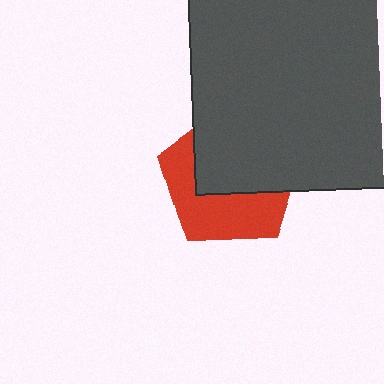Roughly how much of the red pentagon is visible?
About half of it is visible (roughly 47%).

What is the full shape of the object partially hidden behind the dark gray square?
The partially hidden object is a red pentagon.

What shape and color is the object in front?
The object in front is a dark gray square.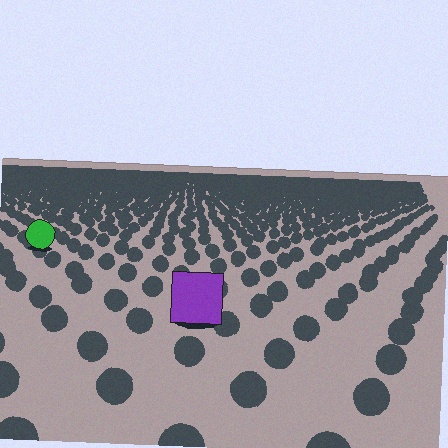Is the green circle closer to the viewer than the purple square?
No. The purple square is closer — you can tell from the texture gradient: the ground texture is coarser near it.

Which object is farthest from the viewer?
The green circle is farthest from the viewer. It appears smaller and the ground texture around it is denser.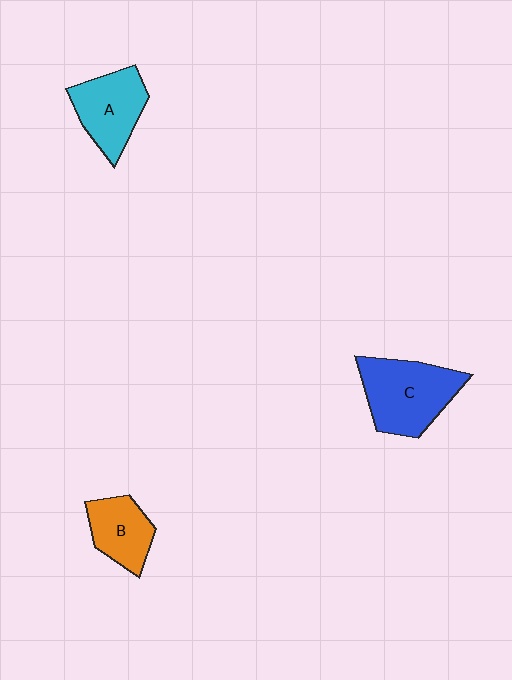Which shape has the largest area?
Shape C (blue).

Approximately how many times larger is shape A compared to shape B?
Approximately 1.2 times.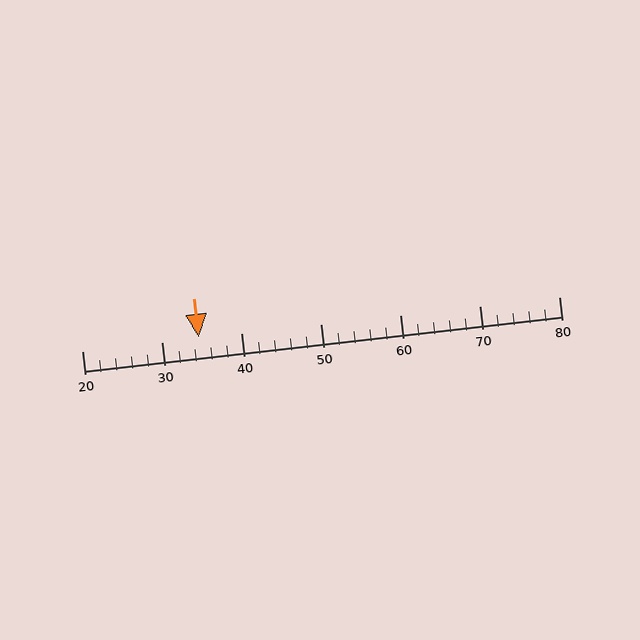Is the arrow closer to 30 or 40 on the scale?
The arrow is closer to 30.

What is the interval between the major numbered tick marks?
The major tick marks are spaced 10 units apart.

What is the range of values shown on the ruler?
The ruler shows values from 20 to 80.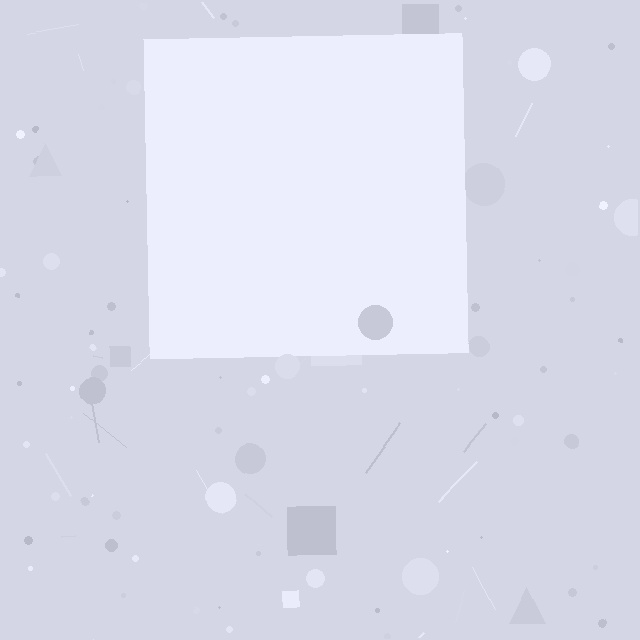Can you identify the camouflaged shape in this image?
The camouflaged shape is a square.